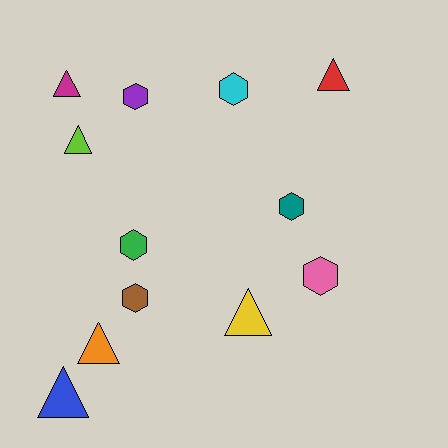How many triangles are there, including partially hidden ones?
There are 6 triangles.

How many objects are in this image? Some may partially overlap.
There are 12 objects.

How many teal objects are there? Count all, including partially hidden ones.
There is 1 teal object.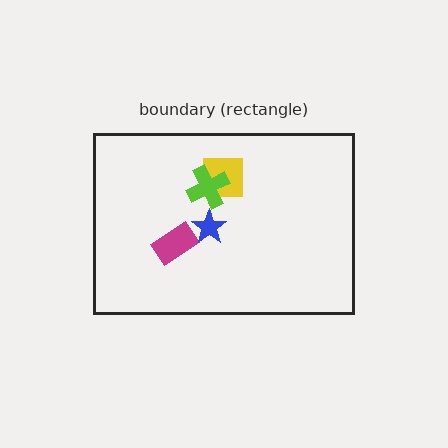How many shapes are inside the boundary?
4 inside, 0 outside.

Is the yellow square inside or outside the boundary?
Inside.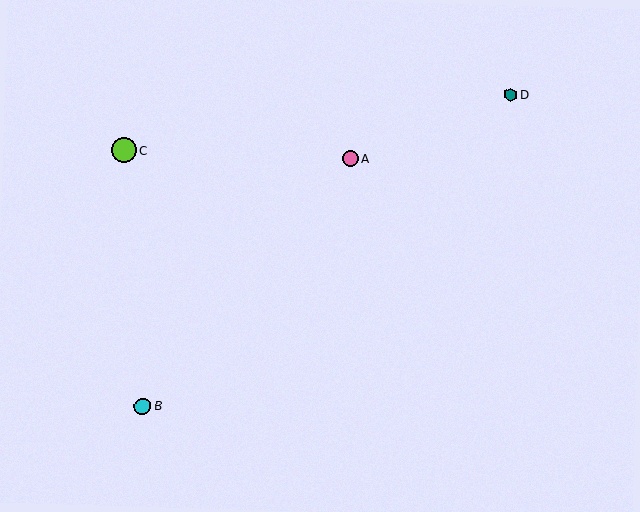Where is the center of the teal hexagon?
The center of the teal hexagon is at (510, 95).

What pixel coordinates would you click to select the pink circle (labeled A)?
Click at (350, 159) to select the pink circle A.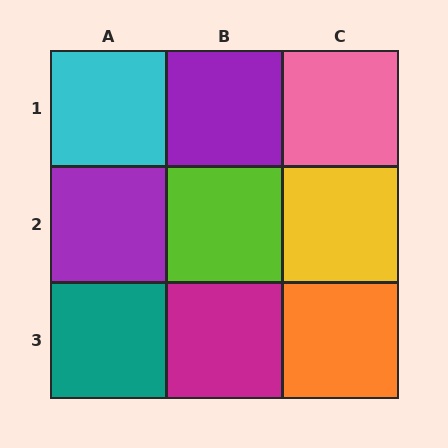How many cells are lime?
1 cell is lime.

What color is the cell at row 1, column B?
Purple.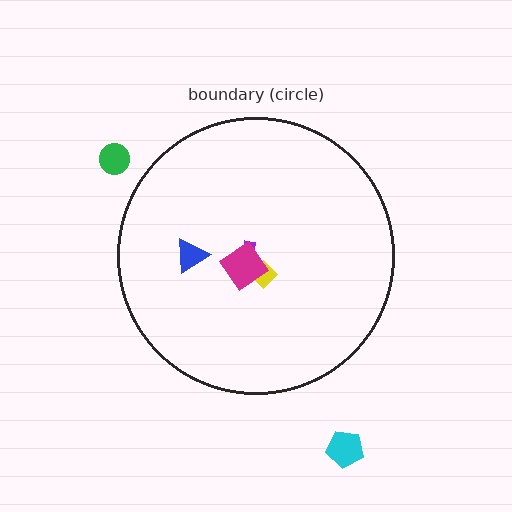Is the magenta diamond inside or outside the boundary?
Inside.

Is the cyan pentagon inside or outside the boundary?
Outside.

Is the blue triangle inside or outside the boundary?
Inside.